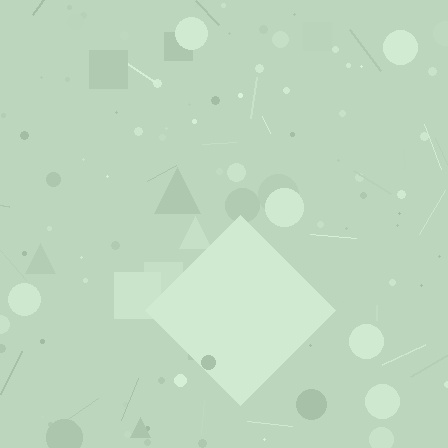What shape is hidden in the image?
A diamond is hidden in the image.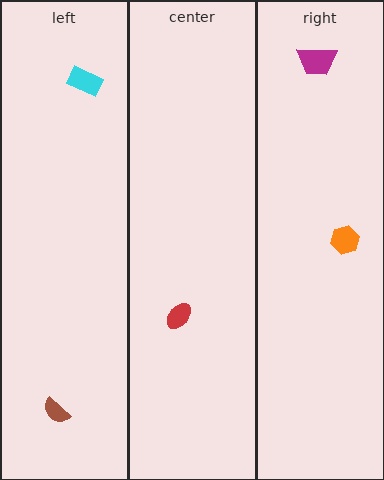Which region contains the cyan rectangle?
The left region.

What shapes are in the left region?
The cyan rectangle, the brown semicircle.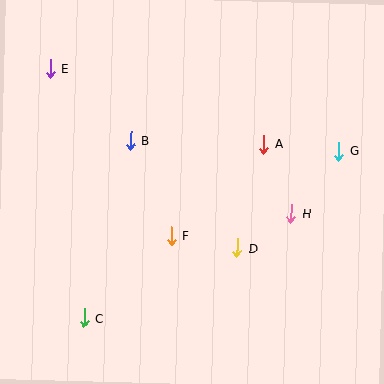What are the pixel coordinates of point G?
Point G is at (339, 151).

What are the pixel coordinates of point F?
Point F is at (171, 236).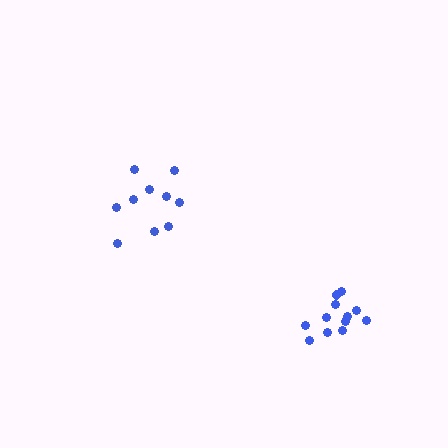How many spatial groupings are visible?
There are 2 spatial groupings.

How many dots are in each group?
Group 1: 10 dots, Group 2: 12 dots (22 total).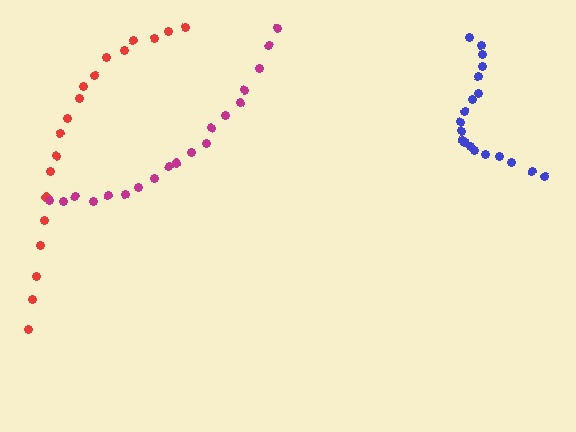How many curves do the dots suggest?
There are 3 distinct paths.